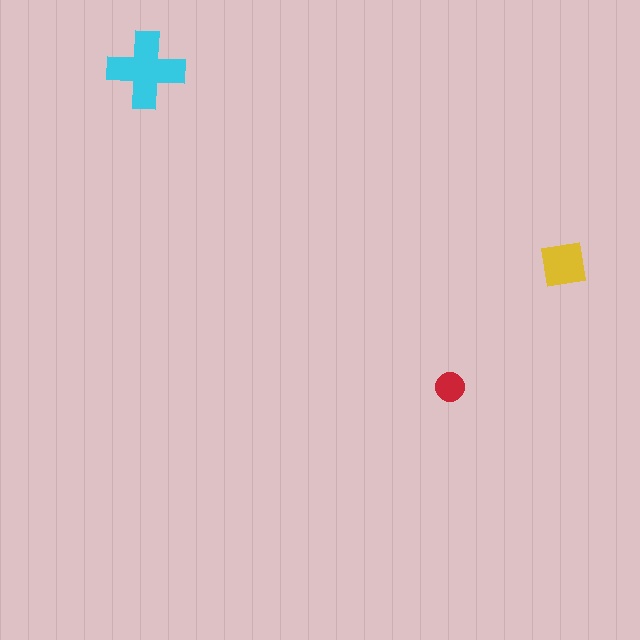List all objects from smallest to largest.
The red circle, the yellow square, the cyan cross.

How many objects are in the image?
There are 3 objects in the image.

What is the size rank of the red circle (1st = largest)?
3rd.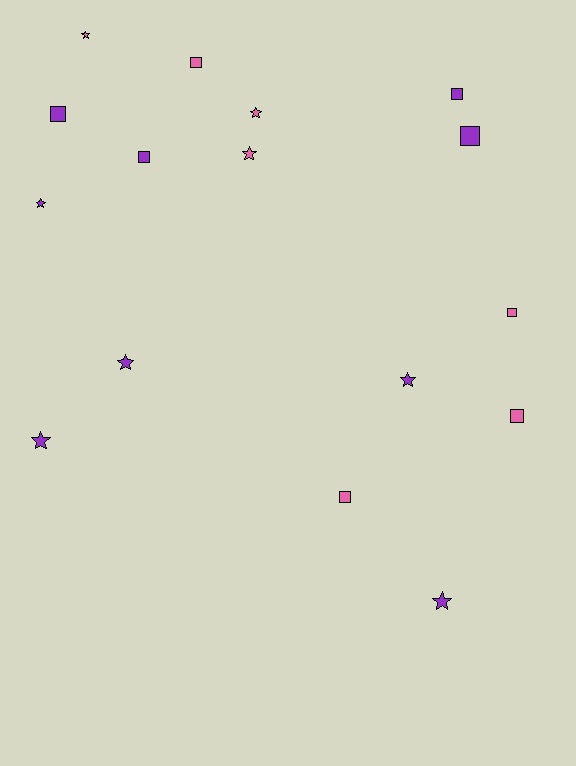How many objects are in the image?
There are 16 objects.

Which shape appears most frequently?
Star, with 8 objects.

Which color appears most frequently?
Purple, with 9 objects.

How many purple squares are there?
There are 4 purple squares.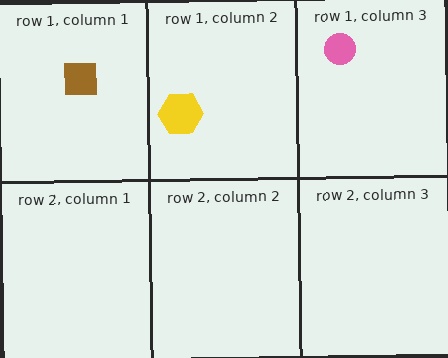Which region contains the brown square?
The row 1, column 1 region.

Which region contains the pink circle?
The row 1, column 3 region.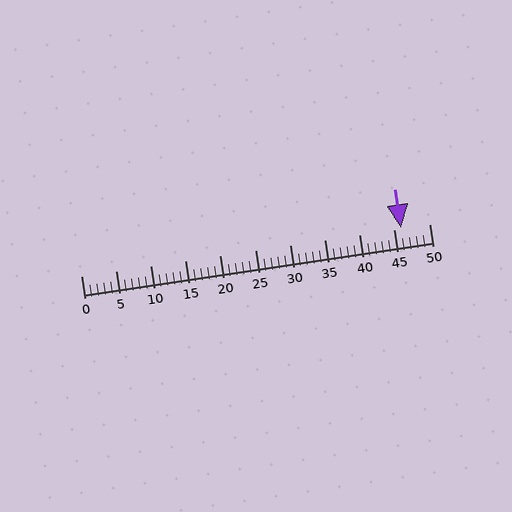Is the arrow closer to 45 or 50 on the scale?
The arrow is closer to 45.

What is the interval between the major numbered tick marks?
The major tick marks are spaced 5 units apart.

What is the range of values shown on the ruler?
The ruler shows values from 0 to 50.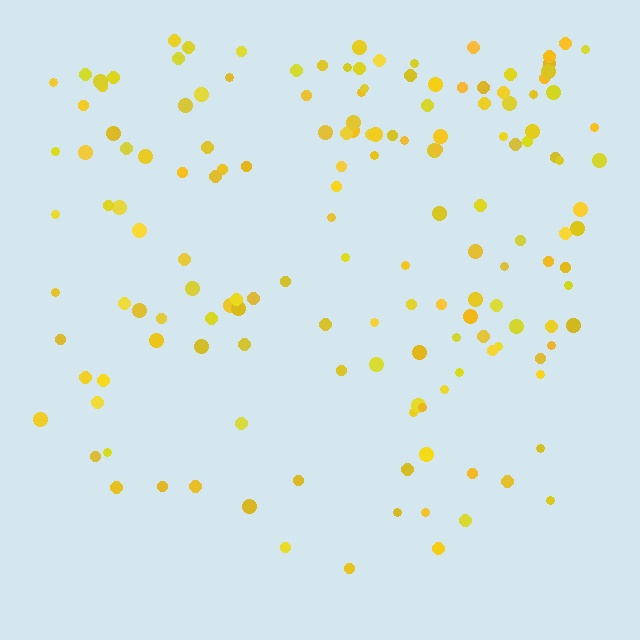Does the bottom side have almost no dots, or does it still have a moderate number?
Still a moderate number, just noticeably fewer than the top.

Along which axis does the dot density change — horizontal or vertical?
Vertical.